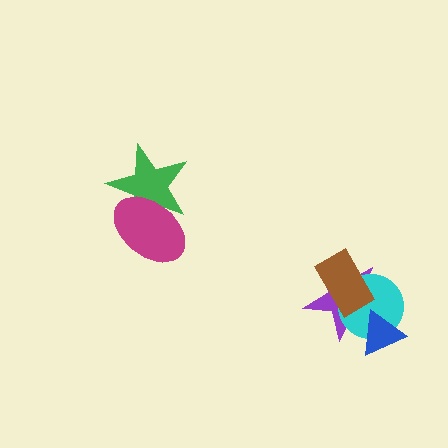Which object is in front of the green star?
The magenta ellipse is in front of the green star.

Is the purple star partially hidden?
Yes, it is partially covered by another shape.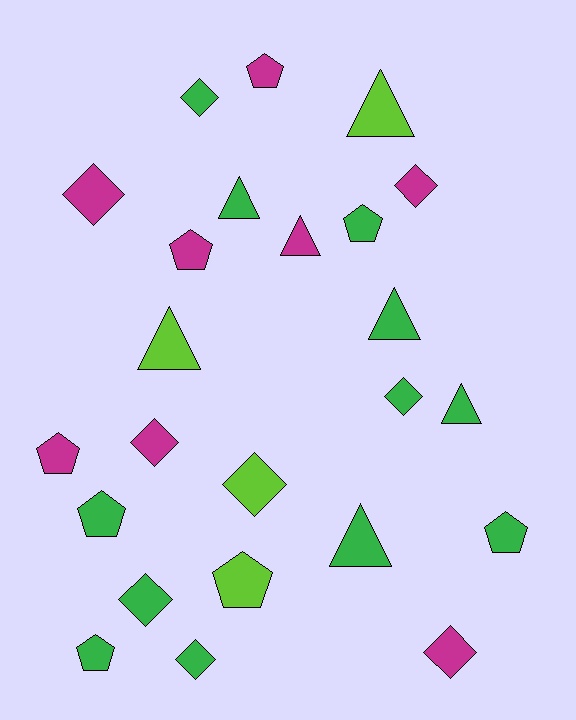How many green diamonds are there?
There are 4 green diamonds.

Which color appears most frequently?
Green, with 12 objects.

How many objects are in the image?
There are 24 objects.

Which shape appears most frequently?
Diamond, with 9 objects.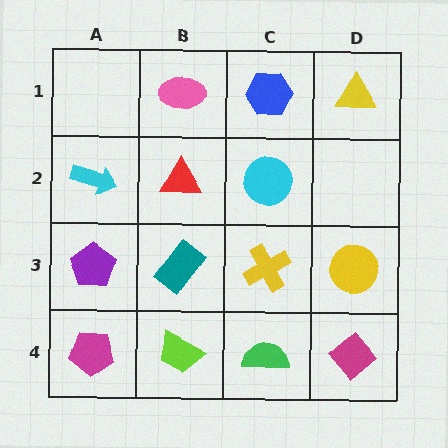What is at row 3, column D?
A yellow circle.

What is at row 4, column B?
A lime trapezoid.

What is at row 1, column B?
A pink ellipse.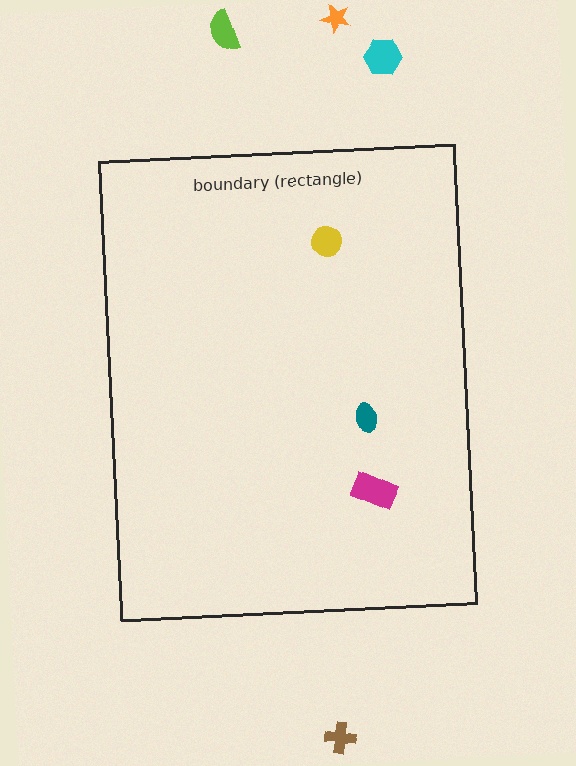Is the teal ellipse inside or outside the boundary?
Inside.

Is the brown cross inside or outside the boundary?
Outside.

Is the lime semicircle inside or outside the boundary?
Outside.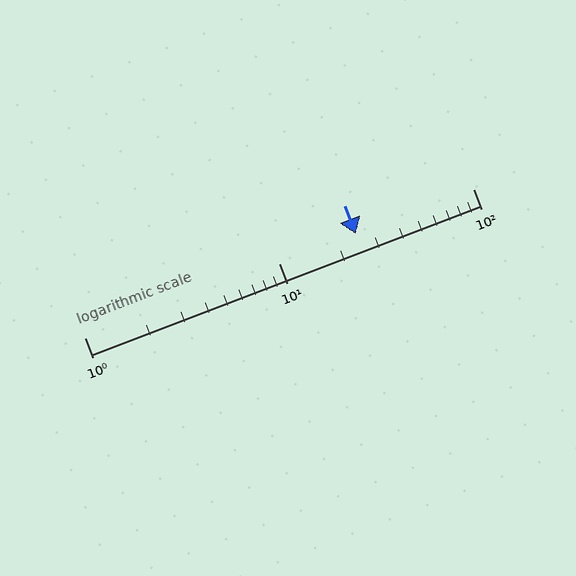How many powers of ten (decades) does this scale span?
The scale spans 2 decades, from 1 to 100.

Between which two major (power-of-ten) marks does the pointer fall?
The pointer is between 10 and 100.